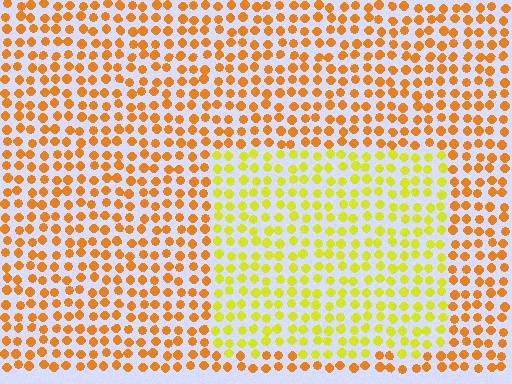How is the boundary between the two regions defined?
The boundary is defined purely by a slight shift in hue (about 36 degrees). Spacing, size, and orientation are identical on both sides.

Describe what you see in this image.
The image is filled with small orange elements in a uniform arrangement. A rectangle-shaped region is visible where the elements are tinted to a slightly different hue, forming a subtle color boundary.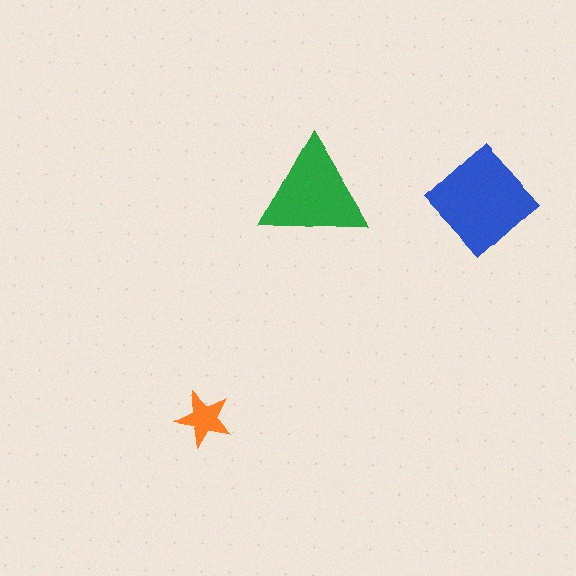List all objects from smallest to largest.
The orange star, the green triangle, the blue diamond.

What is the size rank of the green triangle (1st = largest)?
2nd.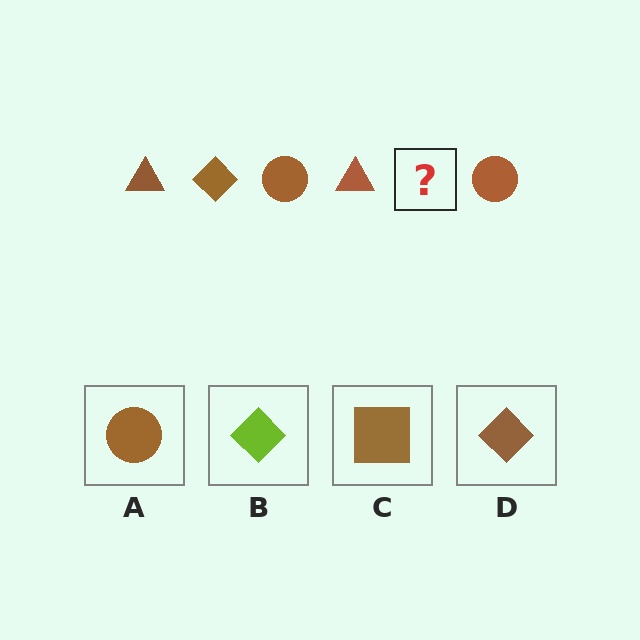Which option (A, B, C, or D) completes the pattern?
D.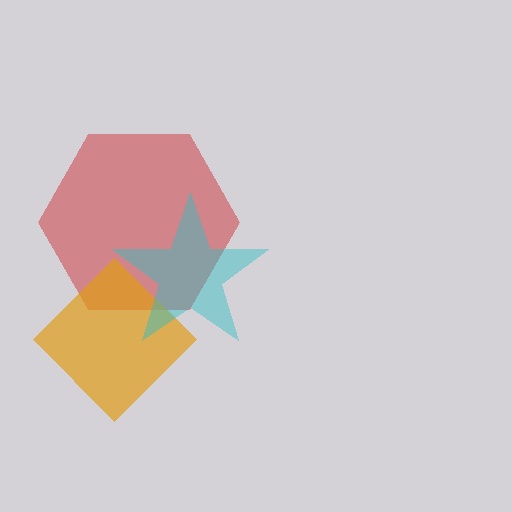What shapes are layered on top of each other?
The layered shapes are: a red hexagon, an orange diamond, a cyan star.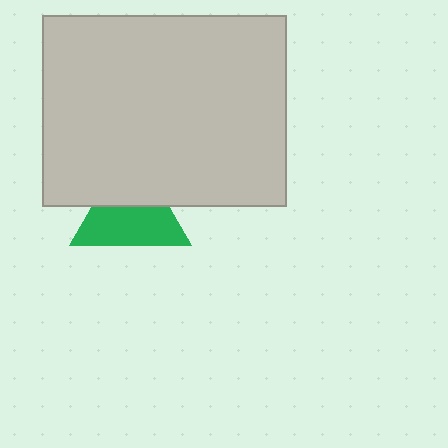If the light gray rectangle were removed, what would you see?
You would see the complete green triangle.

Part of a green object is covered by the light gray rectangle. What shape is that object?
It is a triangle.